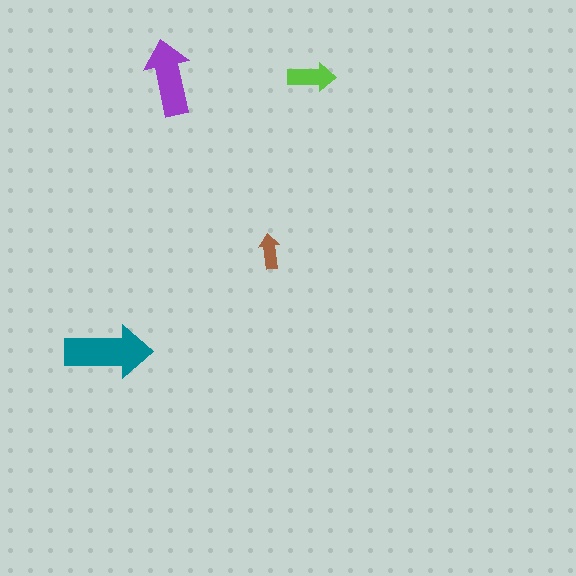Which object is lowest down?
The teal arrow is bottommost.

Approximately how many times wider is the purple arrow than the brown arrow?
About 2 times wider.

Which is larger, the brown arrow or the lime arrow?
The lime one.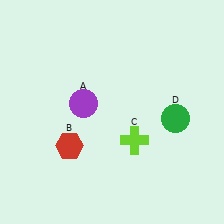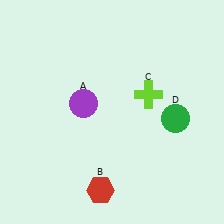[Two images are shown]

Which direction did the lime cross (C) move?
The lime cross (C) moved up.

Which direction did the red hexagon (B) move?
The red hexagon (B) moved down.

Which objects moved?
The objects that moved are: the red hexagon (B), the lime cross (C).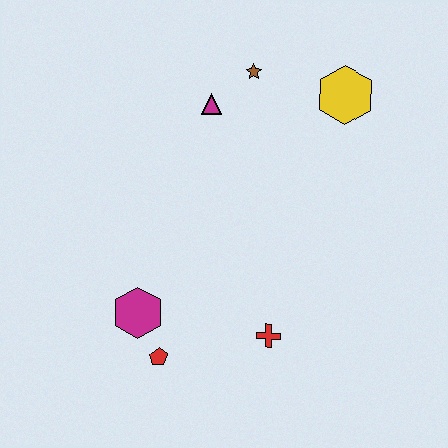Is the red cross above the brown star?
No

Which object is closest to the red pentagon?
The magenta hexagon is closest to the red pentagon.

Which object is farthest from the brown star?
The red pentagon is farthest from the brown star.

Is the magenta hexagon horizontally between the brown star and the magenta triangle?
No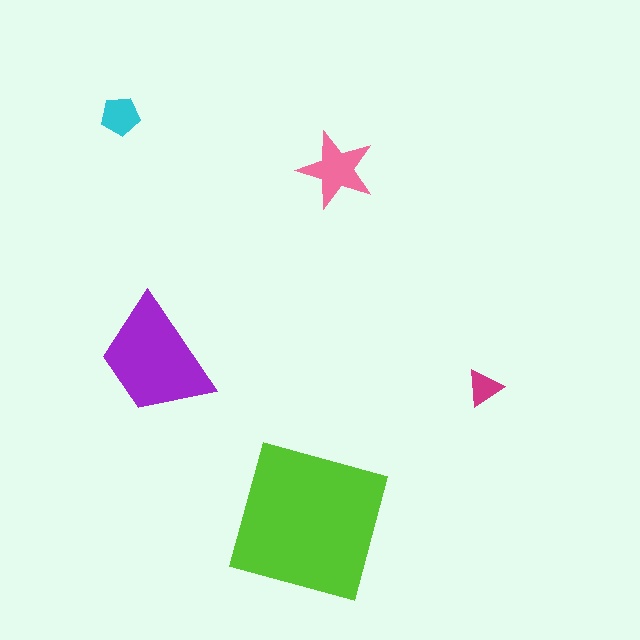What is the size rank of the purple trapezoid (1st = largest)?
2nd.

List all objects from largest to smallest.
The lime square, the purple trapezoid, the pink star, the cyan pentagon, the magenta triangle.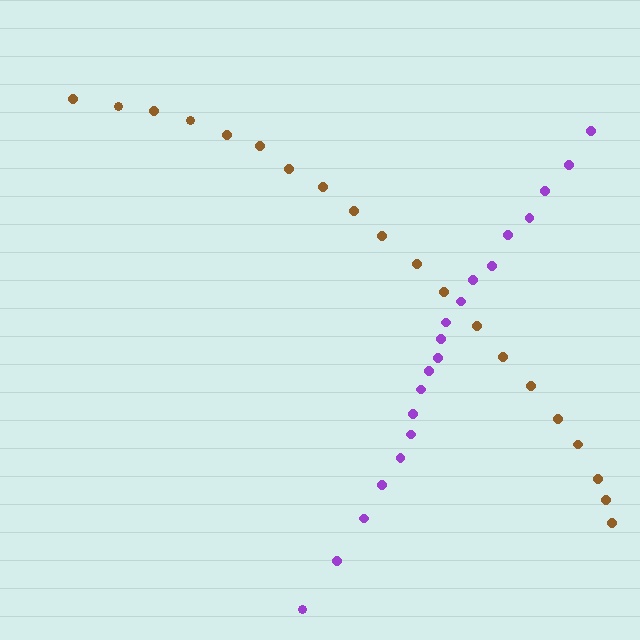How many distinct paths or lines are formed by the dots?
There are 2 distinct paths.